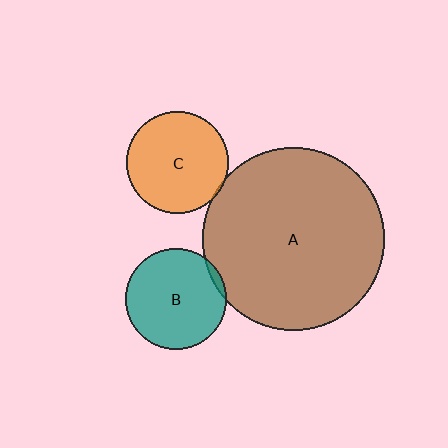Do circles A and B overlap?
Yes.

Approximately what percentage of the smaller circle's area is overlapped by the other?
Approximately 5%.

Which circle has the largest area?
Circle A (brown).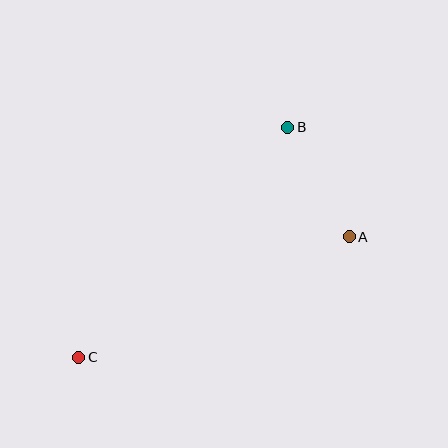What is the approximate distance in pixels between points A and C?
The distance between A and C is approximately 296 pixels.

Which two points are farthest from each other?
Points B and C are farthest from each other.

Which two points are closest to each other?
Points A and B are closest to each other.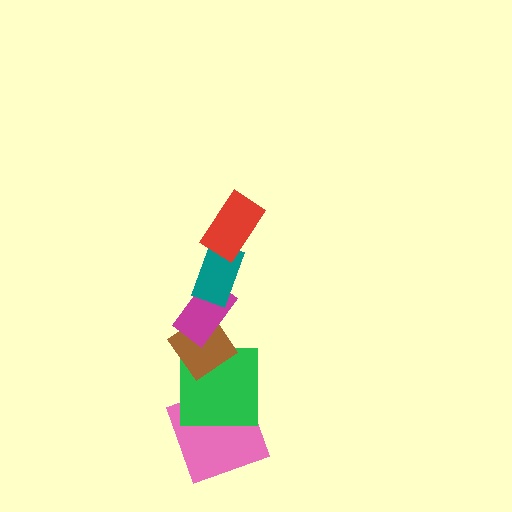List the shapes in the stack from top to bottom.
From top to bottom: the red rectangle, the teal rectangle, the magenta rectangle, the brown diamond, the green square, the pink square.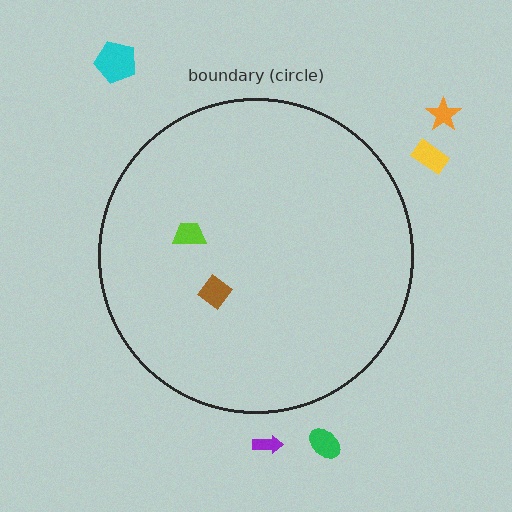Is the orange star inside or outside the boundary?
Outside.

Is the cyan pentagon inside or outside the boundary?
Outside.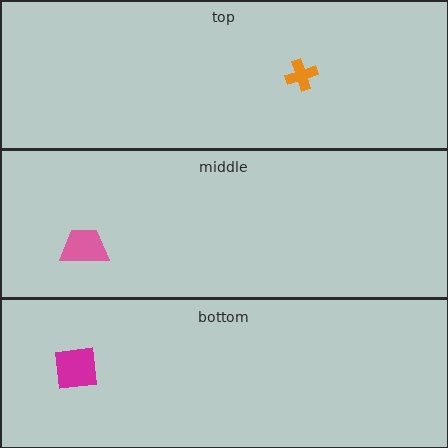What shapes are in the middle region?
The pink trapezoid.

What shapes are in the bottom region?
The magenta square.